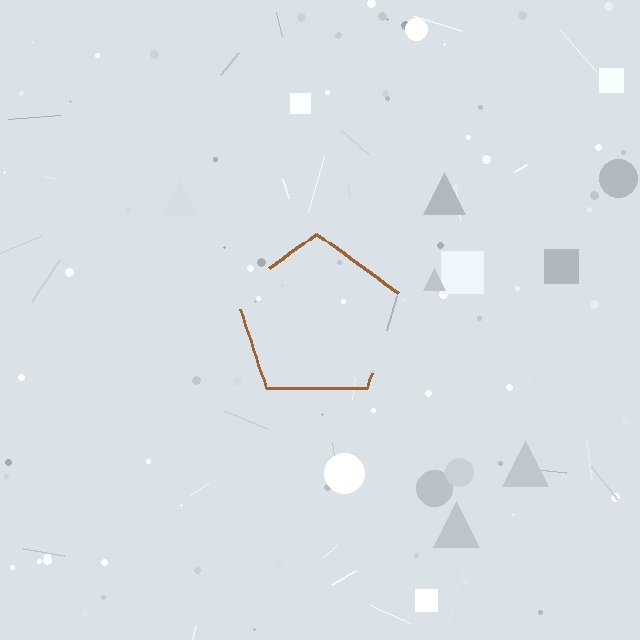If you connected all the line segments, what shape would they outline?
They would outline a pentagon.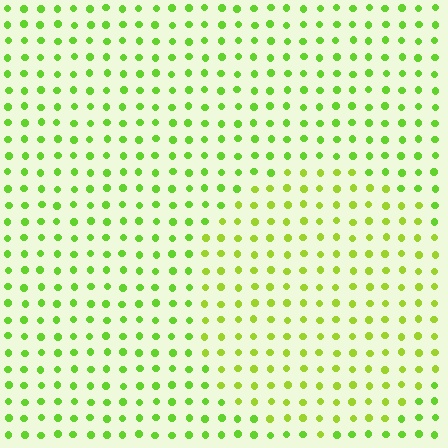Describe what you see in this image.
The image is filled with small lime elements in a uniform arrangement. A circle-shaped region is visible where the elements are tinted to a slightly different hue, forming a subtle color boundary.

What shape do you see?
I see a circle.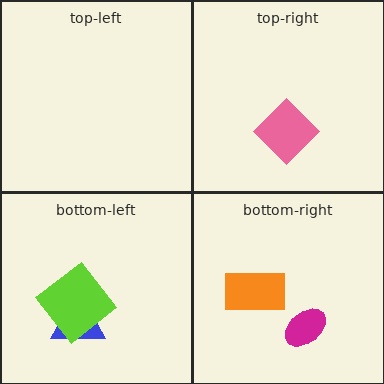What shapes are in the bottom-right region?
The orange rectangle, the magenta ellipse.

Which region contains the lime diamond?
The bottom-left region.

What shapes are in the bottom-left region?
The blue triangle, the lime diamond.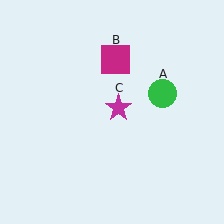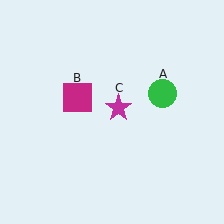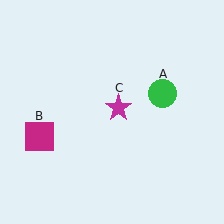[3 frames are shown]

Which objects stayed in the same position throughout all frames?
Green circle (object A) and magenta star (object C) remained stationary.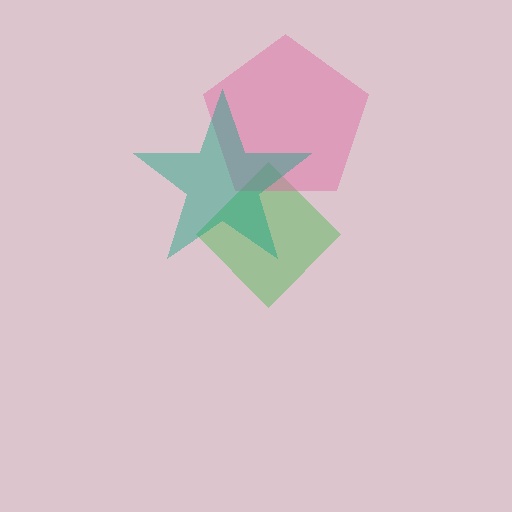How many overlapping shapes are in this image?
There are 3 overlapping shapes in the image.